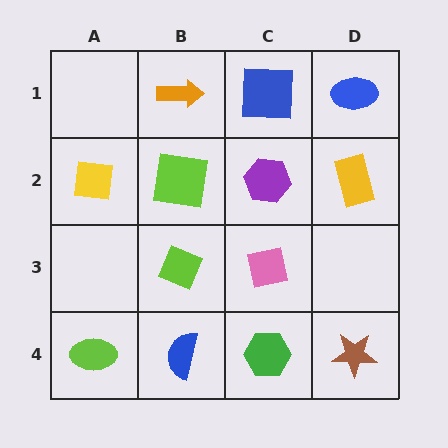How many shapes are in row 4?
4 shapes.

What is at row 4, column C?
A green hexagon.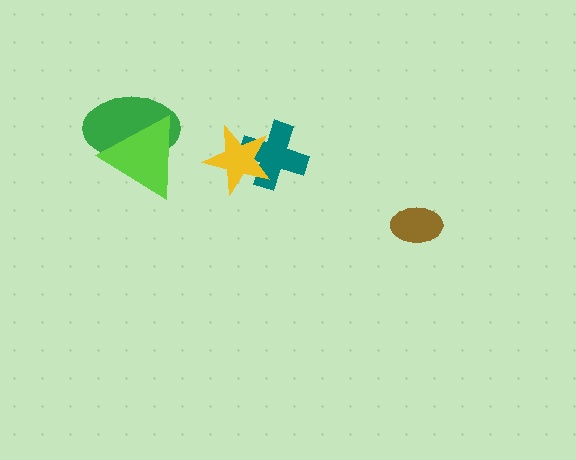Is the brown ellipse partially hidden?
No, no other shape covers it.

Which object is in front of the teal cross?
The yellow star is in front of the teal cross.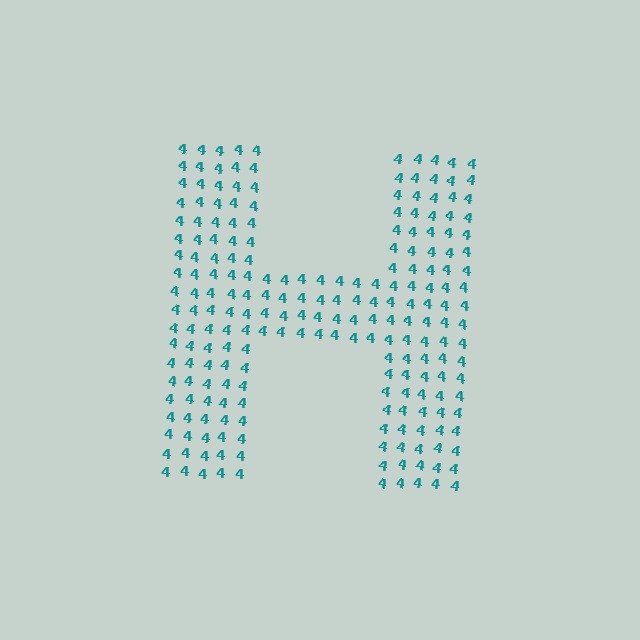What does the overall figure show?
The overall figure shows the letter H.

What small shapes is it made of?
It is made of small digit 4's.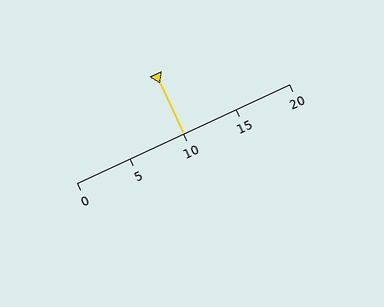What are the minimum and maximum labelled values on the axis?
The axis runs from 0 to 20.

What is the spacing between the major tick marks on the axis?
The major ticks are spaced 5 apart.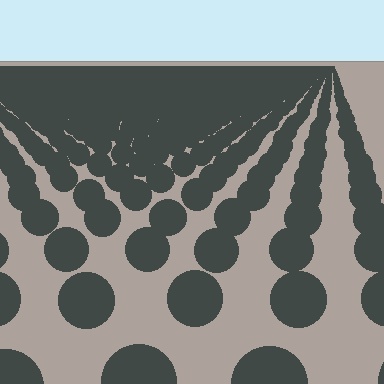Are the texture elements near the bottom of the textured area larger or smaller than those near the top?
Larger. Near the bottom, elements are closer to the viewer and appear at a bigger on-screen size.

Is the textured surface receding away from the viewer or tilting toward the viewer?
The surface is receding away from the viewer. Texture elements get smaller and denser toward the top.